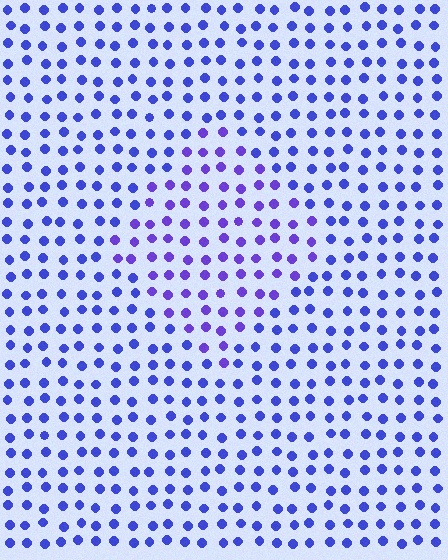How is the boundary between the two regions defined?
The boundary is defined purely by a slight shift in hue (about 24 degrees). Spacing, size, and orientation are identical on both sides.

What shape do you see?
I see a diamond.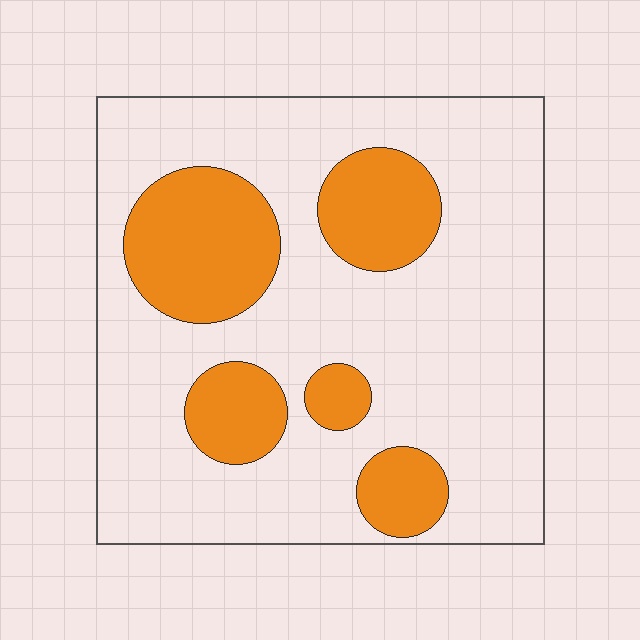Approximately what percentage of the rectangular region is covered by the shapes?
Approximately 25%.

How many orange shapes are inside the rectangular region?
5.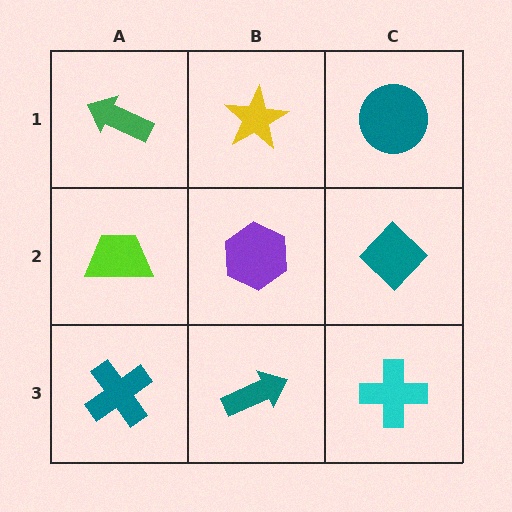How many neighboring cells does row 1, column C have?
2.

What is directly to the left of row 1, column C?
A yellow star.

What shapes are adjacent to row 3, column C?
A teal diamond (row 2, column C), a teal arrow (row 3, column B).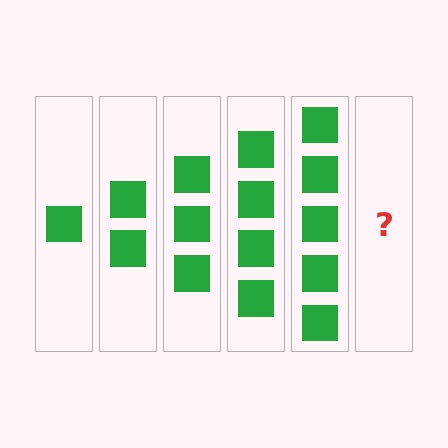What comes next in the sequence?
The next element should be 6 squares.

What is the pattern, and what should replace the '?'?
The pattern is that each step adds one more square. The '?' should be 6 squares.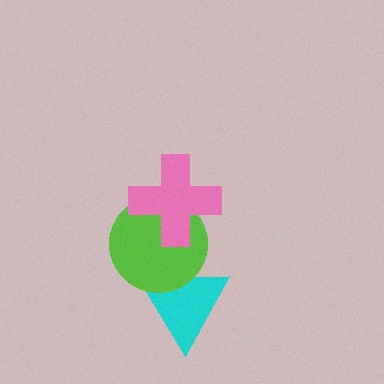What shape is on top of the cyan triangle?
The lime circle is on top of the cyan triangle.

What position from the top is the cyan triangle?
The cyan triangle is 3rd from the top.